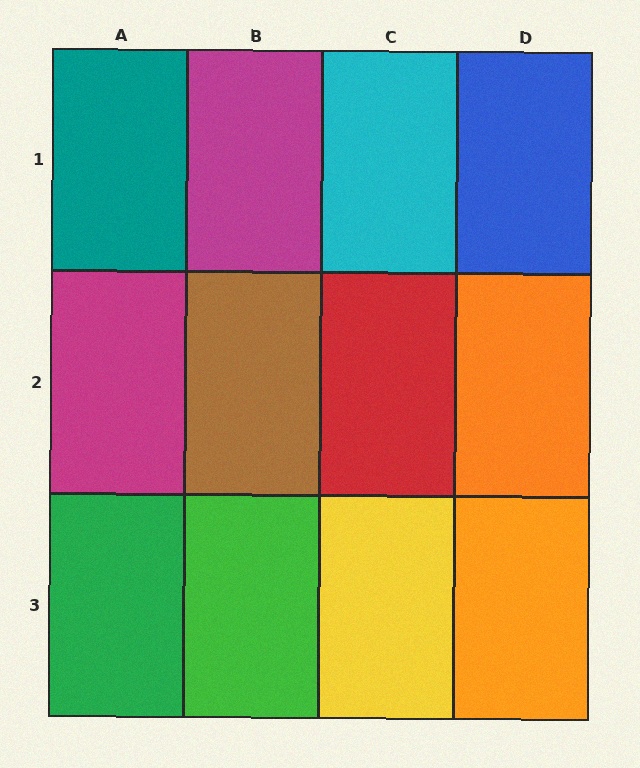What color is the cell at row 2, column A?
Magenta.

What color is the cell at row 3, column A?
Green.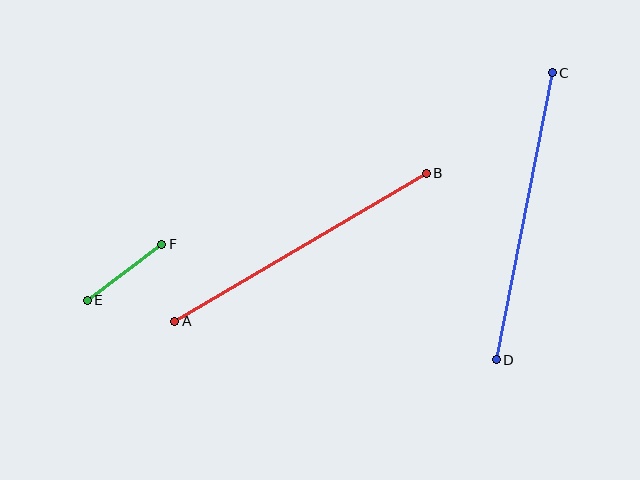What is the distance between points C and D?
The distance is approximately 292 pixels.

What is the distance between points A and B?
The distance is approximately 291 pixels.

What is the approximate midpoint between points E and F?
The midpoint is at approximately (125, 272) pixels.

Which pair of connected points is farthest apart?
Points C and D are farthest apart.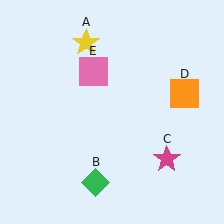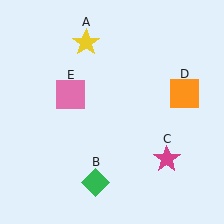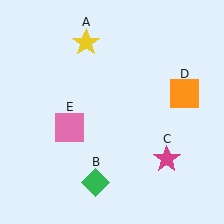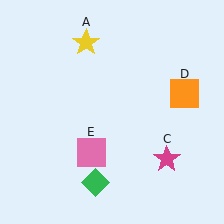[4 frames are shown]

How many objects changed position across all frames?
1 object changed position: pink square (object E).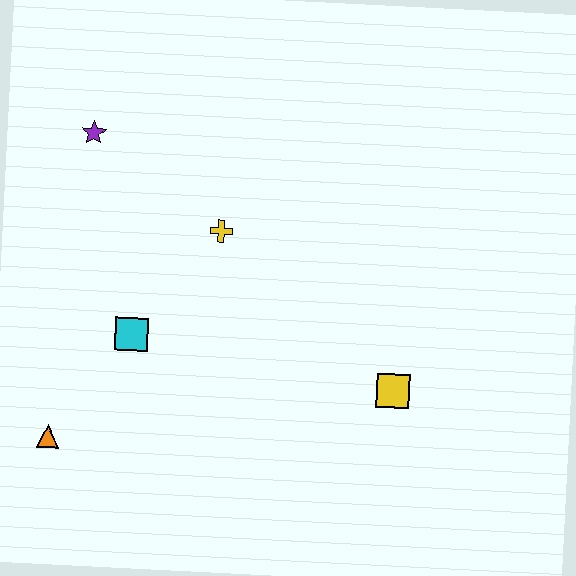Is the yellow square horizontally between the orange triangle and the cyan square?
No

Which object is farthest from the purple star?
The yellow square is farthest from the purple star.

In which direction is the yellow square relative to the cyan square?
The yellow square is to the right of the cyan square.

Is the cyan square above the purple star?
No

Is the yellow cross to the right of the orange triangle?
Yes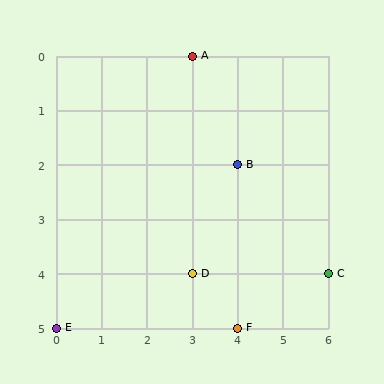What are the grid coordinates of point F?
Point F is at grid coordinates (4, 5).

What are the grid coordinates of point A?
Point A is at grid coordinates (3, 0).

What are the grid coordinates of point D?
Point D is at grid coordinates (3, 4).